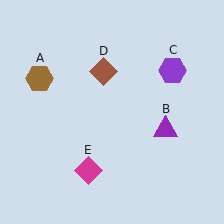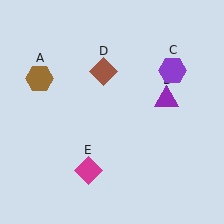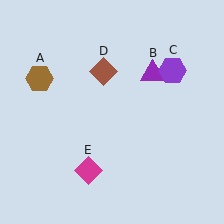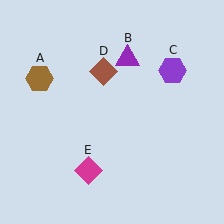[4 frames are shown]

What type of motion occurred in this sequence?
The purple triangle (object B) rotated counterclockwise around the center of the scene.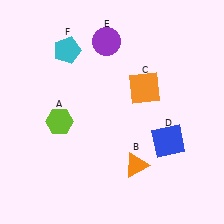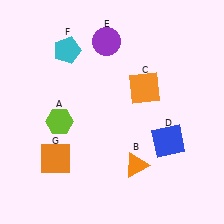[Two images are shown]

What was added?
An orange square (G) was added in Image 2.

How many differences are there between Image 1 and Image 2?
There is 1 difference between the two images.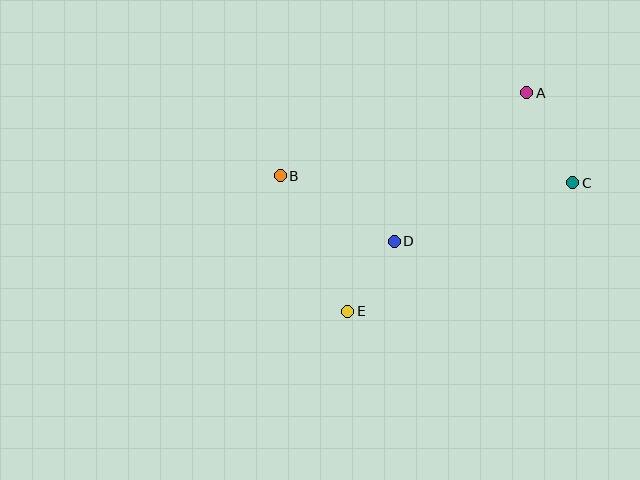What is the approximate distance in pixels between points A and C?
The distance between A and C is approximately 101 pixels.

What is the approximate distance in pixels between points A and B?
The distance between A and B is approximately 260 pixels.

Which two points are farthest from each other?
Points B and C are farthest from each other.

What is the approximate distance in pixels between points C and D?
The distance between C and D is approximately 188 pixels.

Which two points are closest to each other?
Points D and E are closest to each other.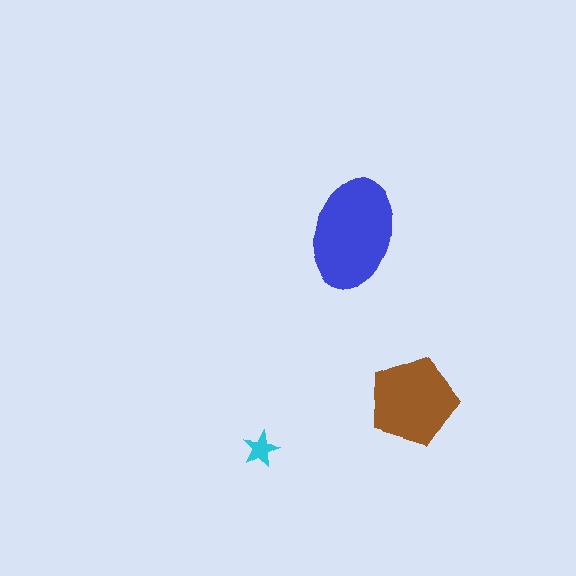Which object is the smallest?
The cyan star.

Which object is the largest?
The blue ellipse.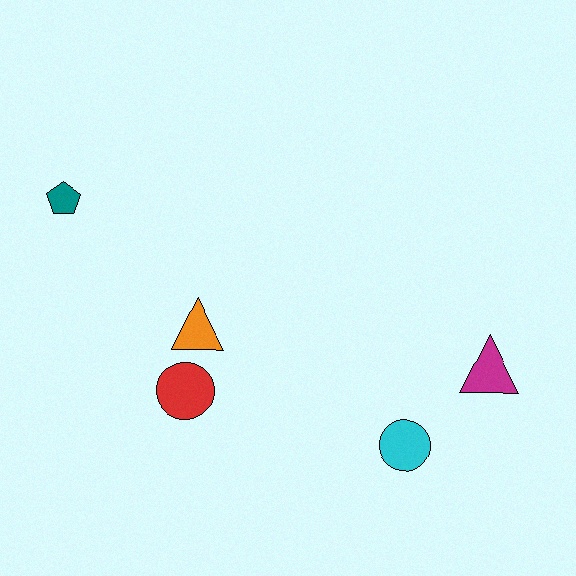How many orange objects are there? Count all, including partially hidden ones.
There is 1 orange object.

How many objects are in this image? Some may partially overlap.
There are 5 objects.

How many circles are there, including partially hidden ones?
There are 2 circles.